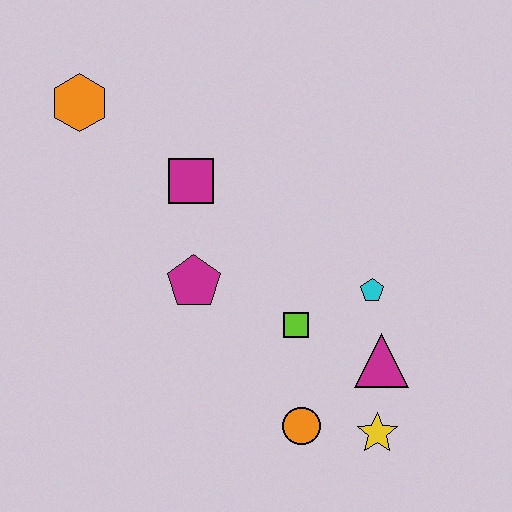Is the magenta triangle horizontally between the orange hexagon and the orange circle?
No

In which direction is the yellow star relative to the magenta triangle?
The yellow star is below the magenta triangle.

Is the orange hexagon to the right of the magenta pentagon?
No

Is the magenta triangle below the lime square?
Yes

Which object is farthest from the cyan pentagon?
The orange hexagon is farthest from the cyan pentagon.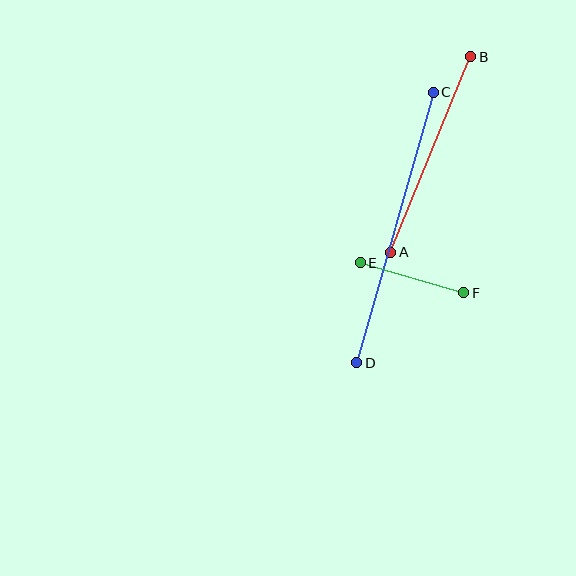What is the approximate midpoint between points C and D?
The midpoint is at approximately (395, 227) pixels.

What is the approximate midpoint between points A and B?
The midpoint is at approximately (431, 155) pixels.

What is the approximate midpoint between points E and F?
The midpoint is at approximately (412, 278) pixels.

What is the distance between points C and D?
The distance is approximately 281 pixels.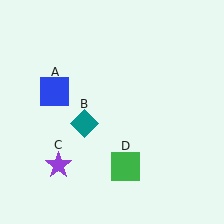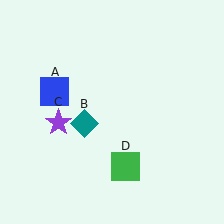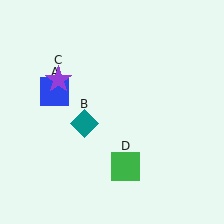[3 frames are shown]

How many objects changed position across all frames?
1 object changed position: purple star (object C).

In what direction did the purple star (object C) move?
The purple star (object C) moved up.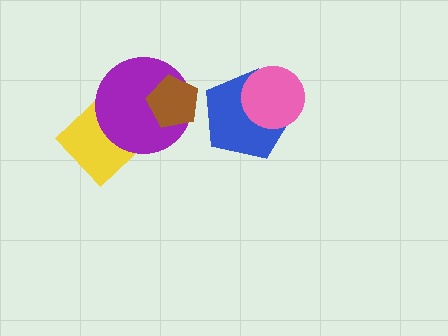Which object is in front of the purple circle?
The brown pentagon is in front of the purple circle.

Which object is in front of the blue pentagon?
The pink circle is in front of the blue pentagon.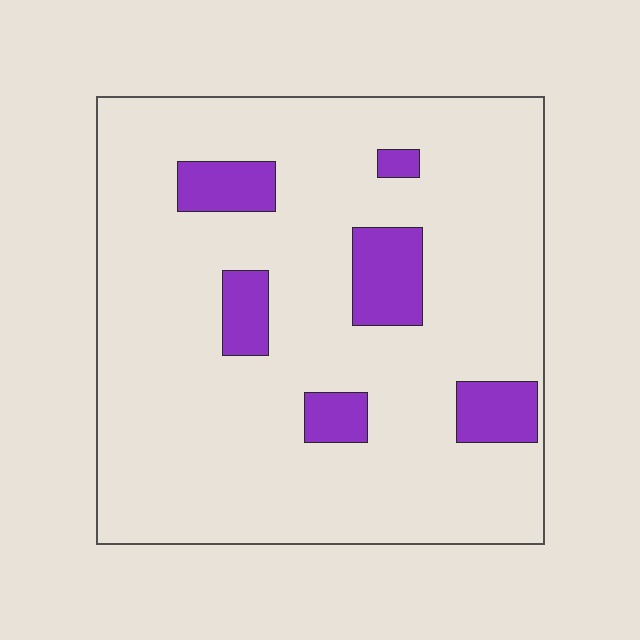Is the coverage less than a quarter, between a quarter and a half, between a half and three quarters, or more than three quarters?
Less than a quarter.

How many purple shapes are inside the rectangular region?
6.